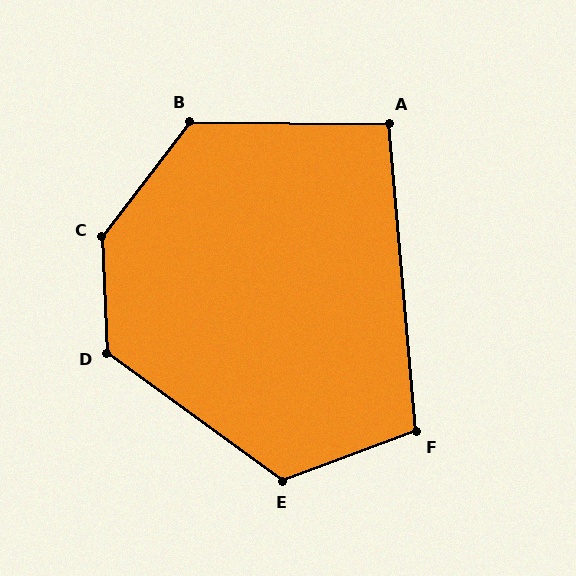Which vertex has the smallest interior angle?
A, at approximately 96 degrees.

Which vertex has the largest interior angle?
C, at approximately 140 degrees.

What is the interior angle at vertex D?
Approximately 128 degrees (obtuse).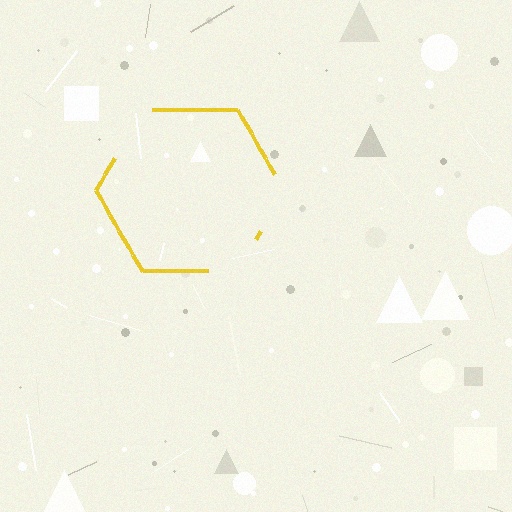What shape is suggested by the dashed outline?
The dashed outline suggests a hexagon.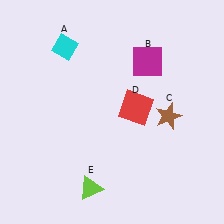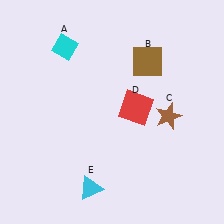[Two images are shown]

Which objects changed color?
B changed from magenta to brown. E changed from lime to cyan.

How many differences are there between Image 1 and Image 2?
There are 2 differences between the two images.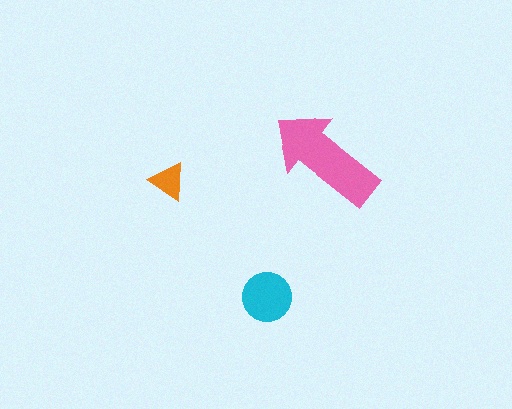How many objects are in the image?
There are 3 objects in the image.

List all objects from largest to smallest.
The pink arrow, the cyan circle, the orange triangle.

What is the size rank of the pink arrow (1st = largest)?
1st.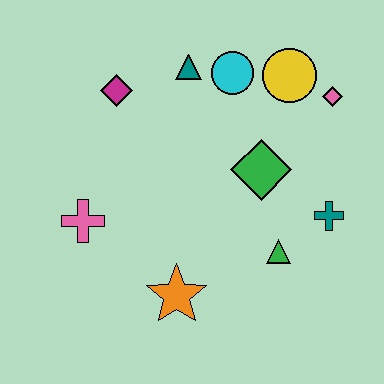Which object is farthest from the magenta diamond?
The teal cross is farthest from the magenta diamond.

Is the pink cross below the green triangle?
No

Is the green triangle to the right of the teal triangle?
Yes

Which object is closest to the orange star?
The green triangle is closest to the orange star.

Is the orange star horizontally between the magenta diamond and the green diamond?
Yes